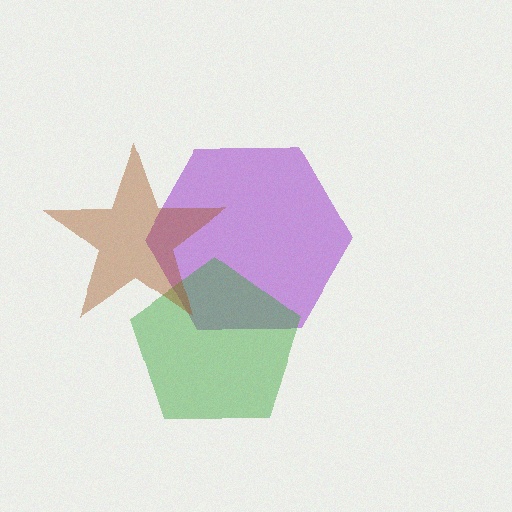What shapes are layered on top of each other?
The layered shapes are: a purple hexagon, a green pentagon, a brown star.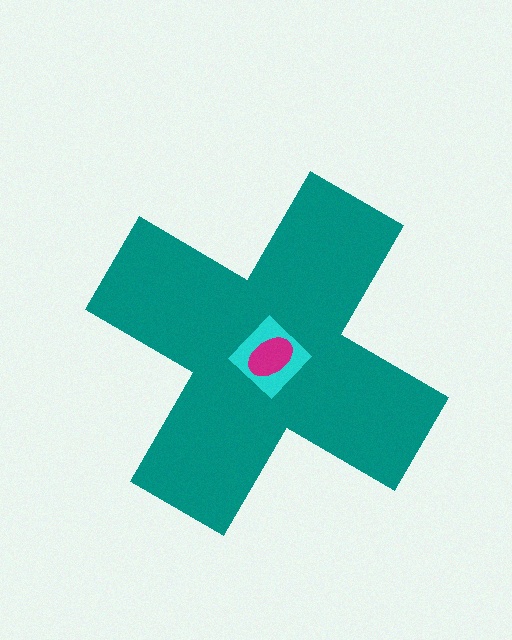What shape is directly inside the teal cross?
The cyan diamond.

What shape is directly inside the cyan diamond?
The magenta ellipse.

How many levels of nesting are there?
3.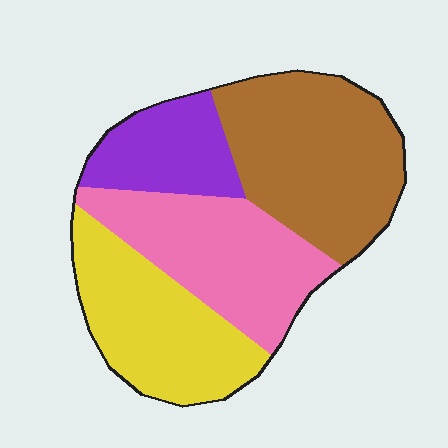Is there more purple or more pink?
Pink.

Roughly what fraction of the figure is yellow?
Yellow covers roughly 25% of the figure.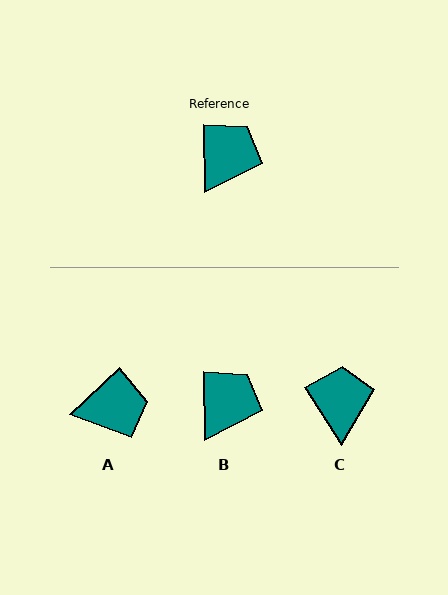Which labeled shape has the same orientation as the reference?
B.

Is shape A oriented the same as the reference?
No, it is off by about 48 degrees.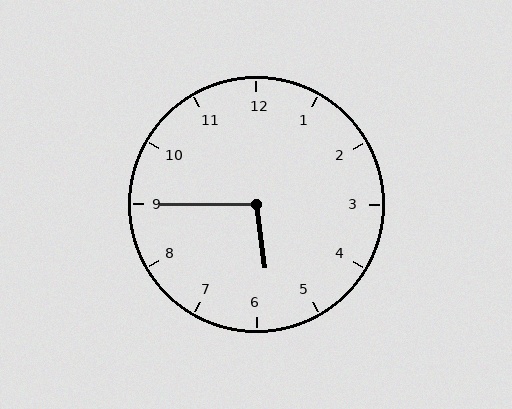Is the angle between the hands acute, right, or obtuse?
It is obtuse.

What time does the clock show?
5:45.